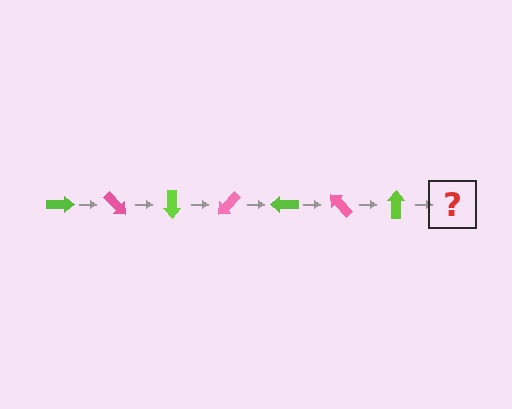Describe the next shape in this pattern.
It should be a pink arrow, rotated 315 degrees from the start.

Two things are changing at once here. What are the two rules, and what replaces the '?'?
The two rules are that it rotates 45 degrees each step and the color cycles through lime and pink. The '?' should be a pink arrow, rotated 315 degrees from the start.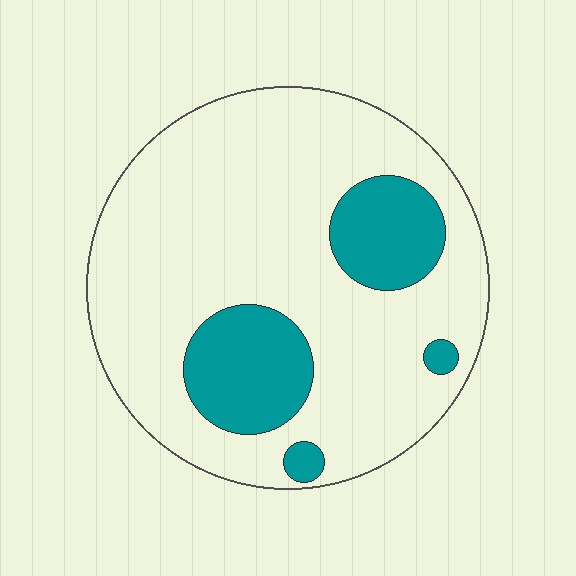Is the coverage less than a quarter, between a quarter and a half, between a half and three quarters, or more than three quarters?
Less than a quarter.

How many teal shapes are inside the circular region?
4.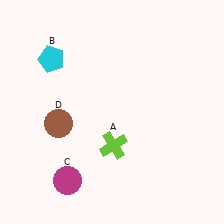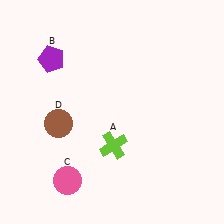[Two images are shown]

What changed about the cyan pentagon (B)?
In Image 1, B is cyan. In Image 2, it changed to purple.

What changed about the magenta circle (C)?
In Image 1, C is magenta. In Image 2, it changed to pink.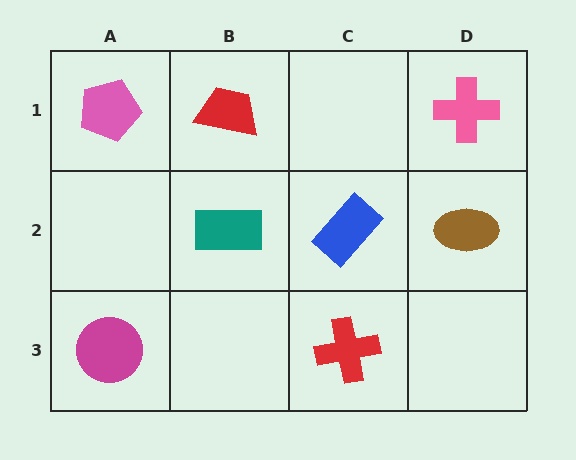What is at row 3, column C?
A red cross.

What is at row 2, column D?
A brown ellipse.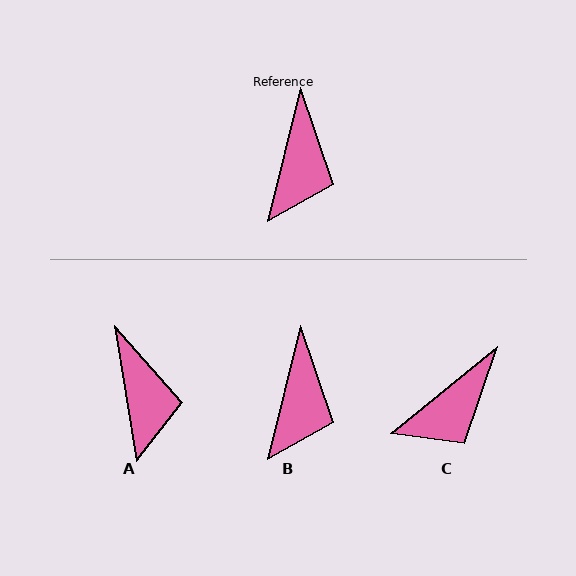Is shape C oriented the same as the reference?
No, it is off by about 37 degrees.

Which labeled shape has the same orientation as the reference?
B.